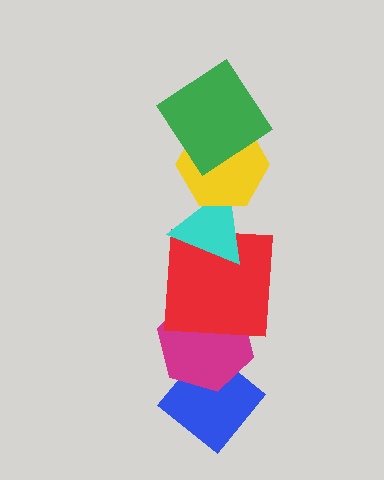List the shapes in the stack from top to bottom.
From top to bottom: the green diamond, the yellow hexagon, the cyan triangle, the red square, the magenta hexagon, the blue diamond.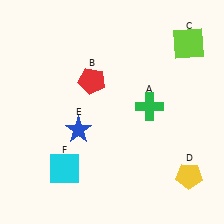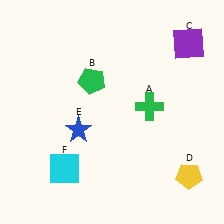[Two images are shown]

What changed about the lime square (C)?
In Image 1, C is lime. In Image 2, it changed to purple.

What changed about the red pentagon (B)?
In Image 1, B is red. In Image 2, it changed to green.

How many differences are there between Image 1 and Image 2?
There are 2 differences between the two images.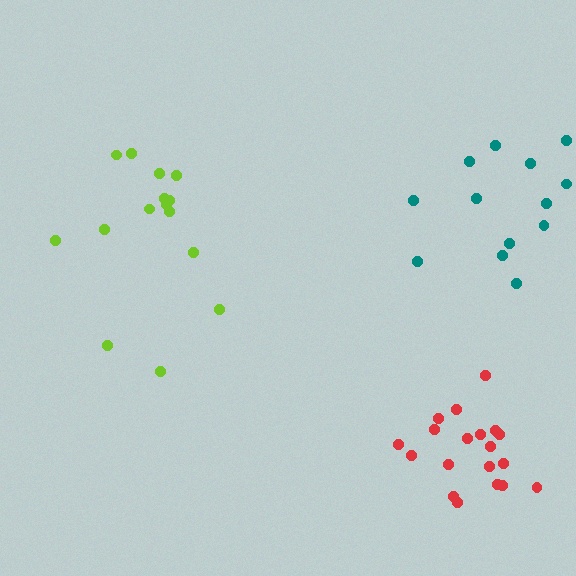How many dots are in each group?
Group 1: 19 dots, Group 2: 15 dots, Group 3: 13 dots (47 total).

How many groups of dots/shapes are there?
There are 3 groups.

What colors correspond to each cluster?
The clusters are colored: red, lime, teal.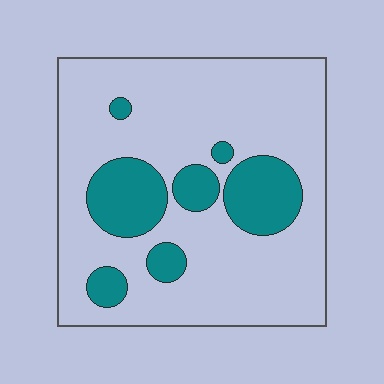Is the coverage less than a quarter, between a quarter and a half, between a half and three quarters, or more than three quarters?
Less than a quarter.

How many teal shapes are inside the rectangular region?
7.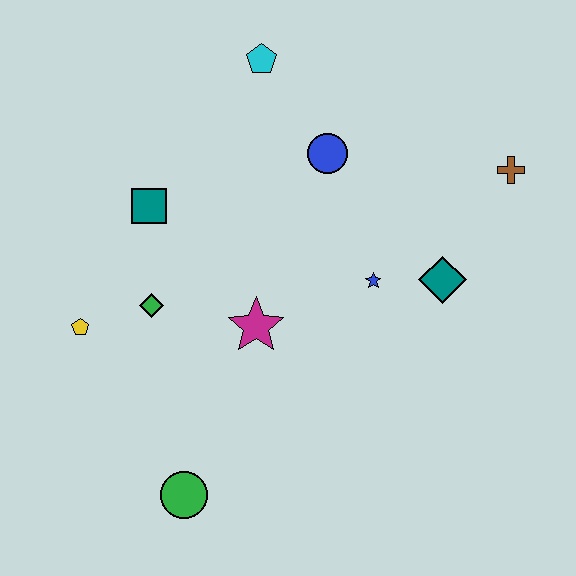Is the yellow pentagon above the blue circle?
No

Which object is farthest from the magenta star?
The brown cross is farthest from the magenta star.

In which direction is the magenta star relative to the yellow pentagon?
The magenta star is to the right of the yellow pentagon.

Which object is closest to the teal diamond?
The blue star is closest to the teal diamond.